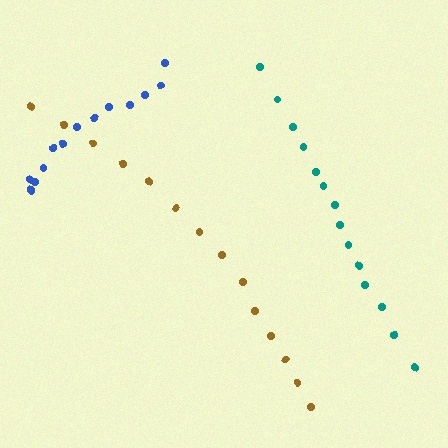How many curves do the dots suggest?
There are 3 distinct paths.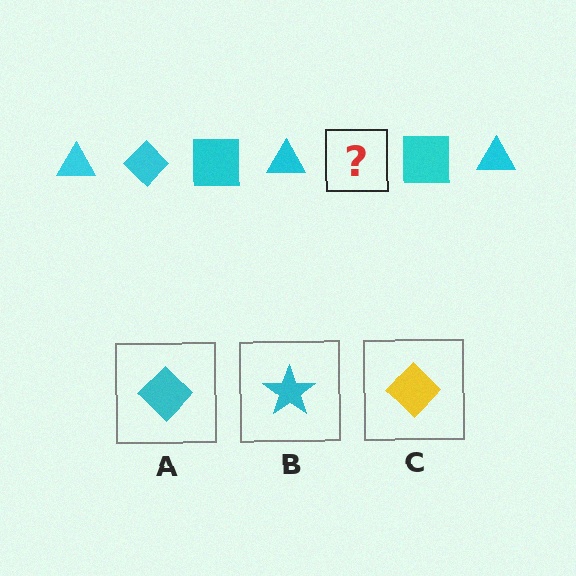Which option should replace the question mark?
Option A.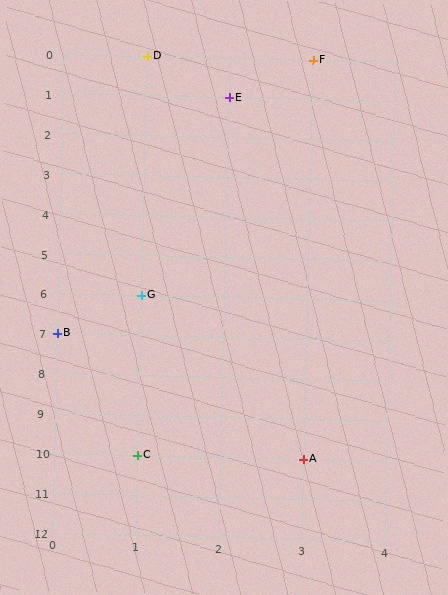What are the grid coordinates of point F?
Point F is at grid coordinates (3, 0).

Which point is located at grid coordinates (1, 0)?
Point D is at (1, 0).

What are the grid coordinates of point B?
Point B is at grid coordinates (0, 7).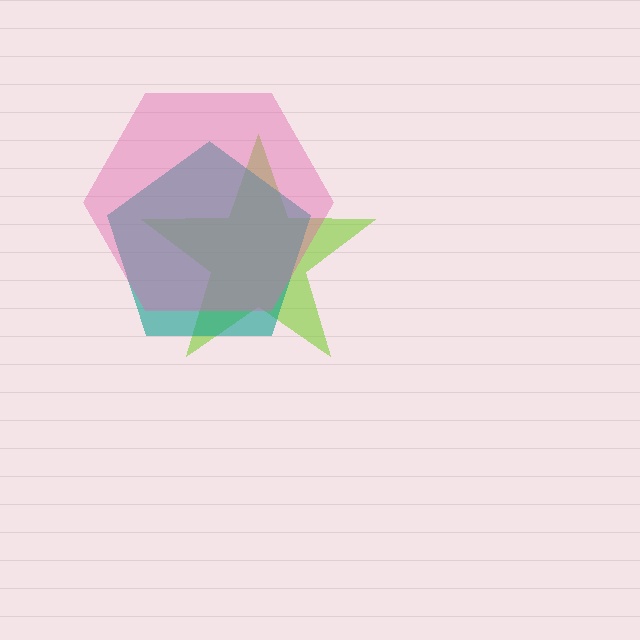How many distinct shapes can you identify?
There are 3 distinct shapes: a lime star, a teal pentagon, a pink hexagon.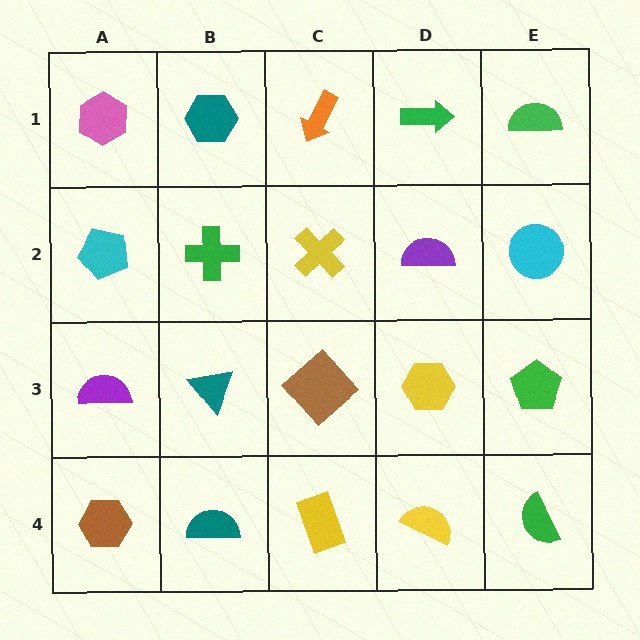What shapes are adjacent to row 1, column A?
A cyan pentagon (row 2, column A), a teal hexagon (row 1, column B).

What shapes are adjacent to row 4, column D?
A yellow hexagon (row 3, column D), a yellow rectangle (row 4, column C), a green semicircle (row 4, column E).